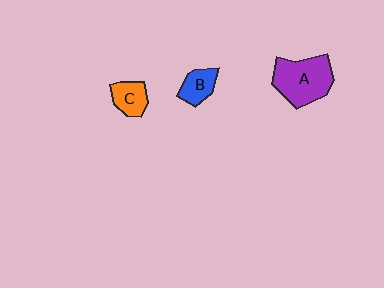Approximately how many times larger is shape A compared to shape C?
Approximately 2.2 times.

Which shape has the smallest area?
Shape B (blue).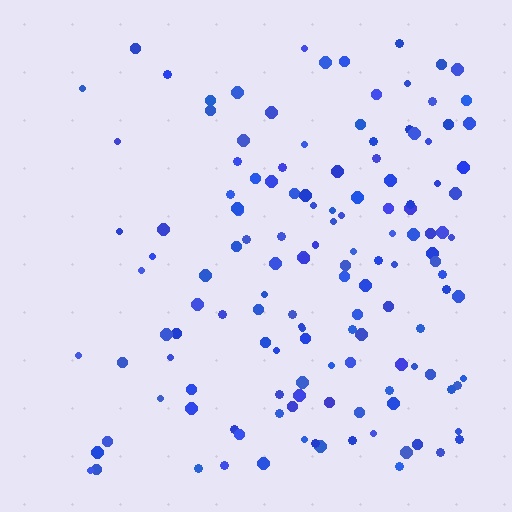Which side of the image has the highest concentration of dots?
The right.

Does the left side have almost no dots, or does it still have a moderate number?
Still a moderate number, just noticeably fewer than the right.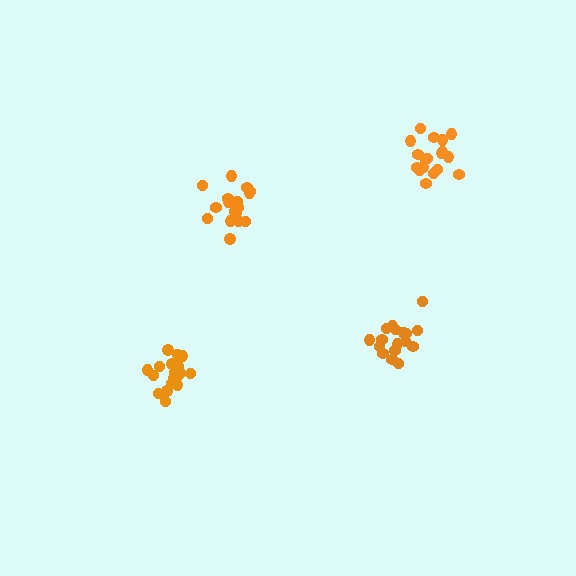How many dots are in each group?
Group 1: 18 dots, Group 2: 18 dots, Group 3: 19 dots, Group 4: 17 dots (72 total).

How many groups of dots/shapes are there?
There are 4 groups.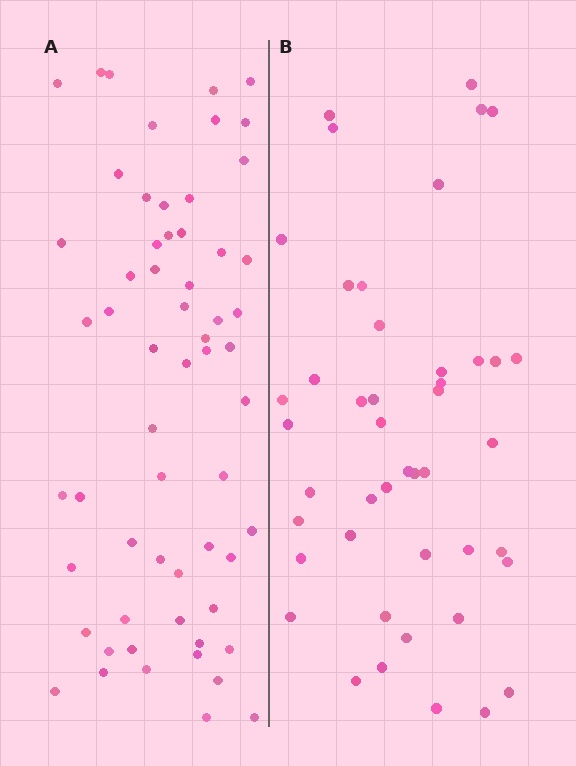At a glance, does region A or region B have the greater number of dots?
Region A (the left region) has more dots.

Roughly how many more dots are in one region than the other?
Region A has approximately 15 more dots than region B.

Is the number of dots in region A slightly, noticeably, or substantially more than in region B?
Region A has noticeably more, but not dramatically so. The ratio is roughly 1.3 to 1.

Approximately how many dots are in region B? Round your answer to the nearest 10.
About 40 dots. (The exact count is 45, which rounds to 40.)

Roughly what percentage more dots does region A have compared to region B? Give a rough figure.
About 35% more.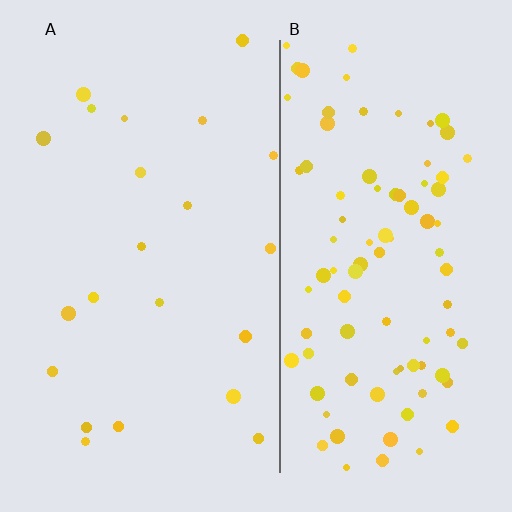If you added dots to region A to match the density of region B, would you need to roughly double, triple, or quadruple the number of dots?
Approximately quadruple.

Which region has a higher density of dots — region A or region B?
B (the right).